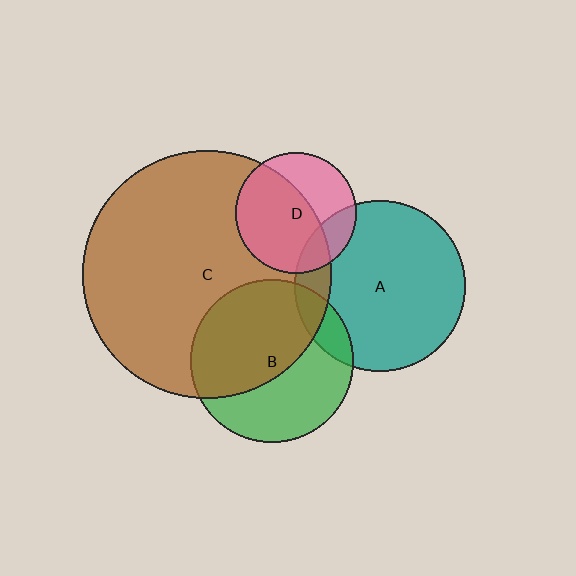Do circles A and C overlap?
Yes.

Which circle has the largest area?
Circle C (brown).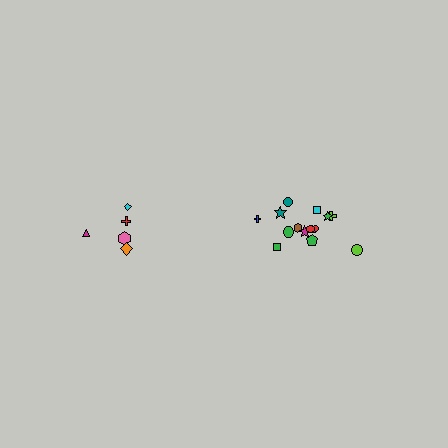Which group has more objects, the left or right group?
The right group.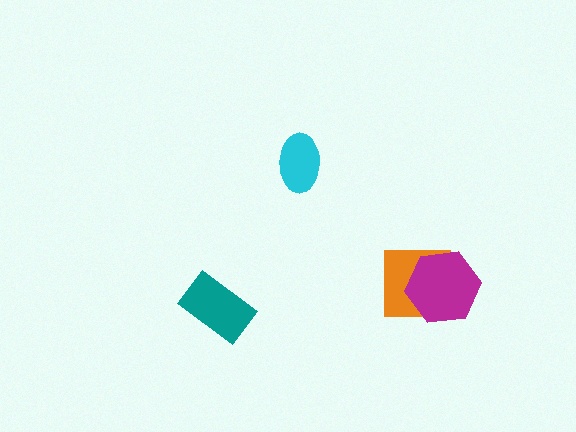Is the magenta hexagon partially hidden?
No, no other shape covers it.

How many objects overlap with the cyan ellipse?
0 objects overlap with the cyan ellipse.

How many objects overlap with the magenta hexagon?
1 object overlaps with the magenta hexagon.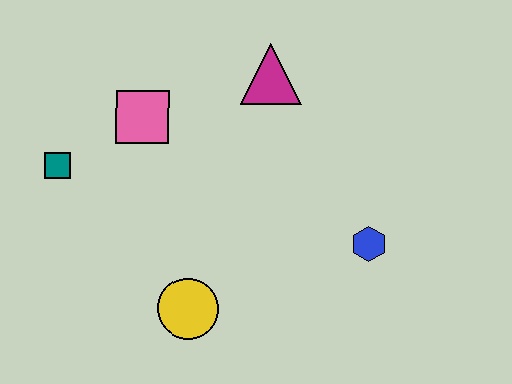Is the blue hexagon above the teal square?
No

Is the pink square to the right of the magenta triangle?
No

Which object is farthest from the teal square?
The blue hexagon is farthest from the teal square.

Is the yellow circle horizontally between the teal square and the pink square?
No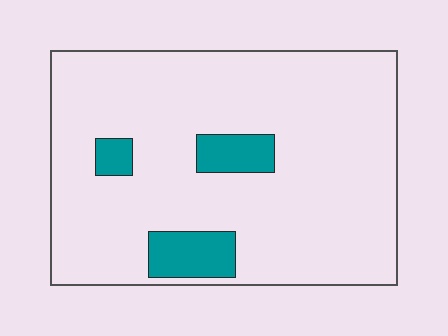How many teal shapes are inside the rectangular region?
3.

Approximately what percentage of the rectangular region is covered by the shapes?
Approximately 10%.